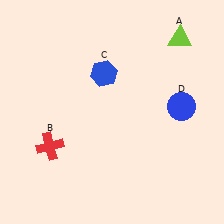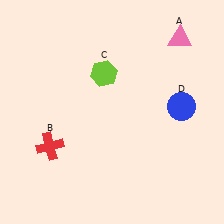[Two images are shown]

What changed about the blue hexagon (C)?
In Image 1, C is blue. In Image 2, it changed to lime.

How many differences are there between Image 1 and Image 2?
There are 2 differences between the two images.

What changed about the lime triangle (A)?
In Image 1, A is lime. In Image 2, it changed to pink.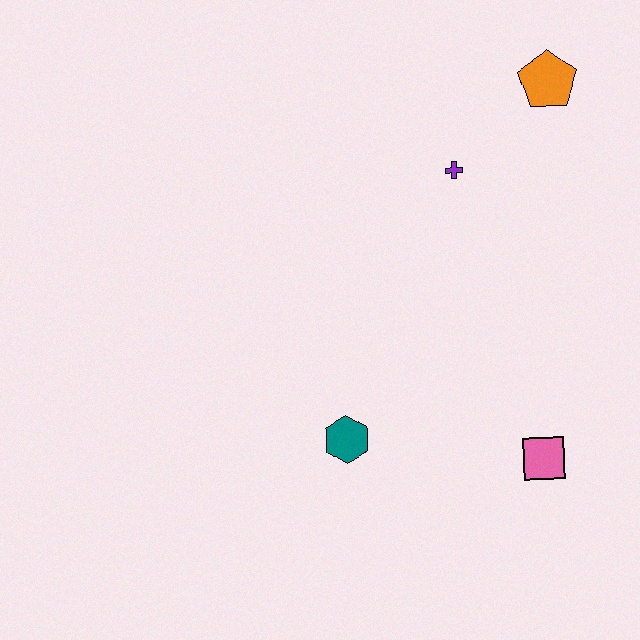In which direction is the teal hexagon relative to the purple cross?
The teal hexagon is below the purple cross.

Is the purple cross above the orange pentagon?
No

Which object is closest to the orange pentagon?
The purple cross is closest to the orange pentagon.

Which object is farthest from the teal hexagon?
The orange pentagon is farthest from the teal hexagon.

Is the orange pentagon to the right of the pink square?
Yes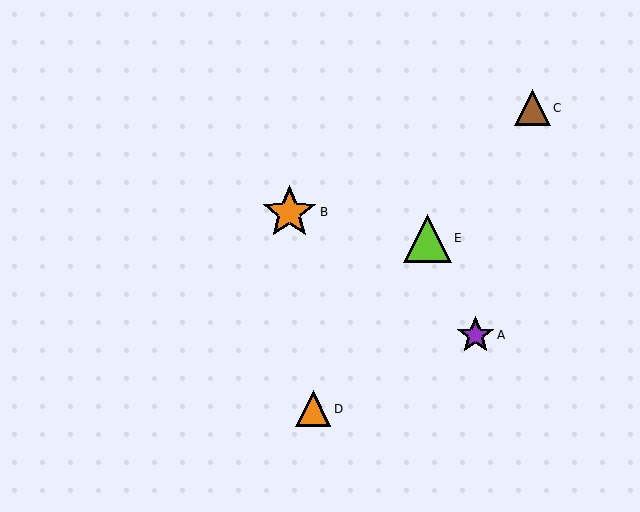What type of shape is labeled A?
Shape A is a purple star.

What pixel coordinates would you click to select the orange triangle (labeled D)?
Click at (313, 409) to select the orange triangle D.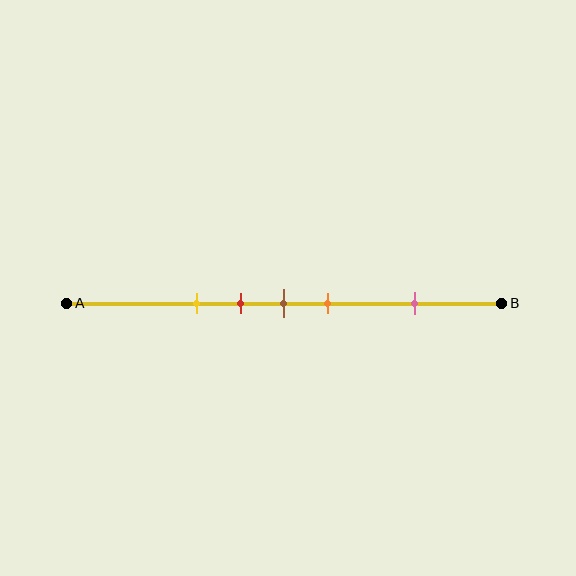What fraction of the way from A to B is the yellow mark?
The yellow mark is approximately 30% (0.3) of the way from A to B.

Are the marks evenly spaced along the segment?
No, the marks are not evenly spaced.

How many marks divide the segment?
There are 5 marks dividing the segment.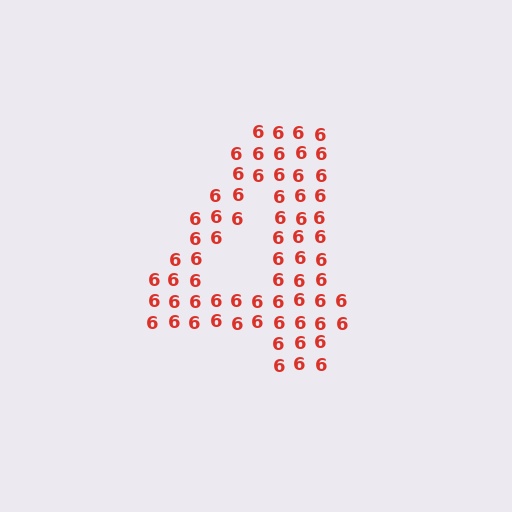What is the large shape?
The large shape is the digit 4.